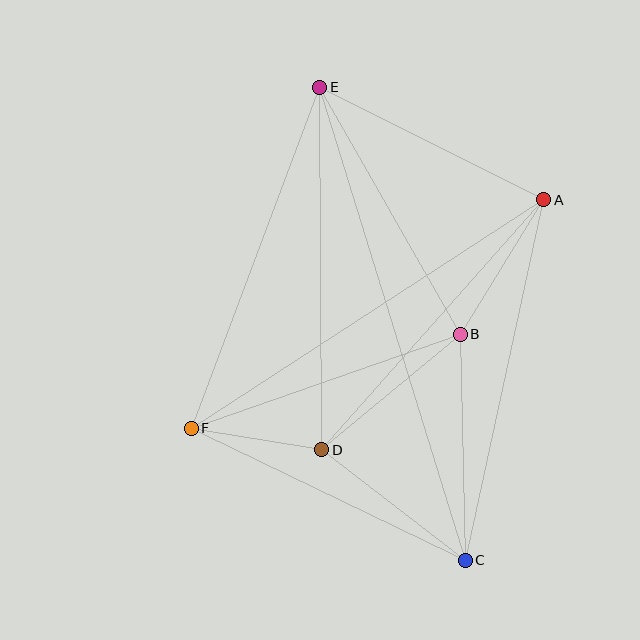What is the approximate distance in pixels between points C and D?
The distance between C and D is approximately 182 pixels.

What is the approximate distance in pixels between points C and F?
The distance between C and F is approximately 305 pixels.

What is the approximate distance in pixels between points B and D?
The distance between B and D is approximately 180 pixels.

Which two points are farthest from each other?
Points C and E are farthest from each other.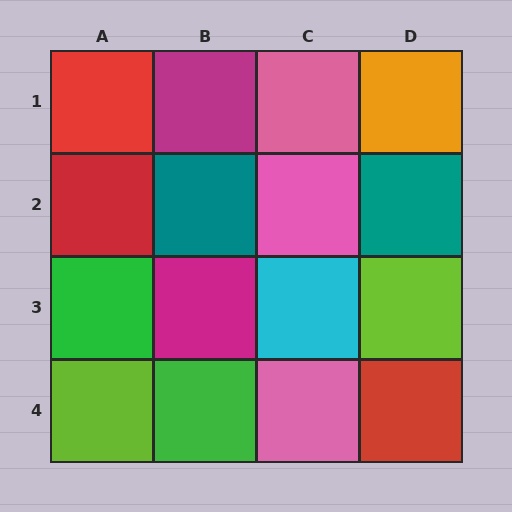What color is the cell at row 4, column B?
Green.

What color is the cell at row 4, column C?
Pink.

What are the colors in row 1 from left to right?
Red, magenta, pink, orange.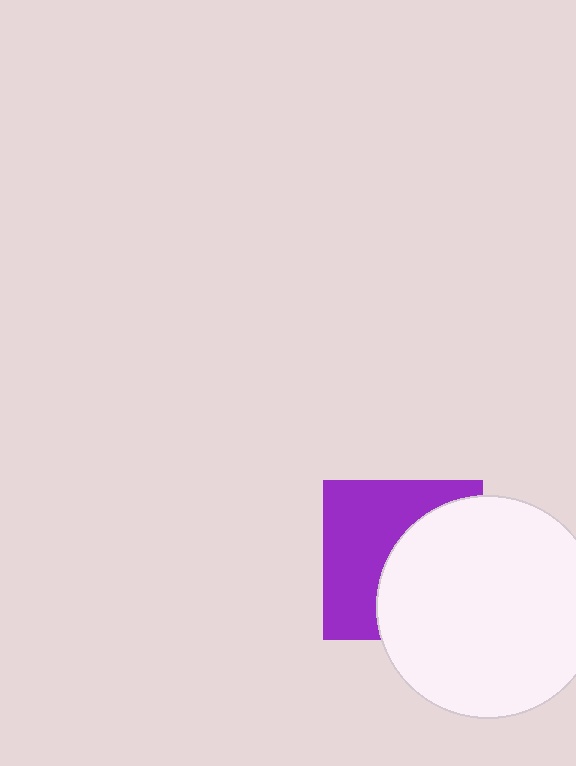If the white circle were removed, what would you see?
You would see the complete purple square.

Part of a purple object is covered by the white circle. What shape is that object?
It is a square.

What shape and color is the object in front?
The object in front is a white circle.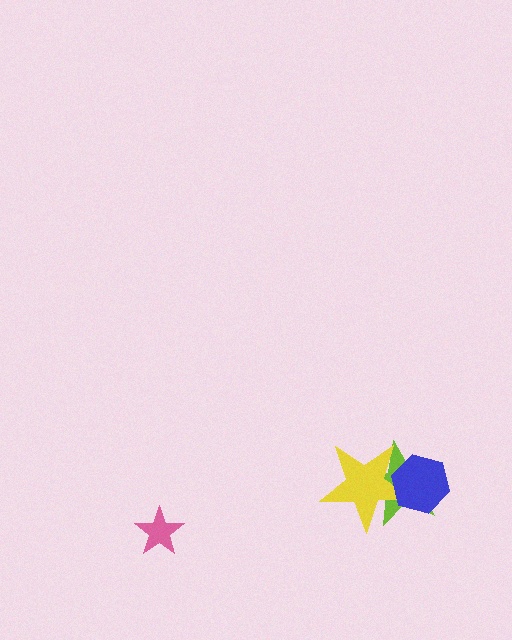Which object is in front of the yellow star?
The blue hexagon is in front of the yellow star.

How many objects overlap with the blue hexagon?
2 objects overlap with the blue hexagon.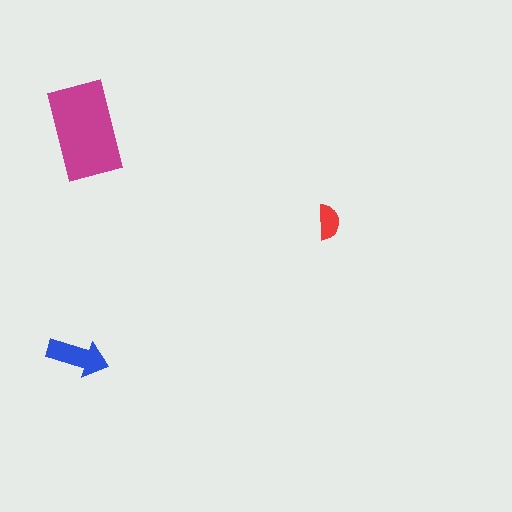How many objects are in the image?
There are 3 objects in the image.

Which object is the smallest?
The red semicircle.